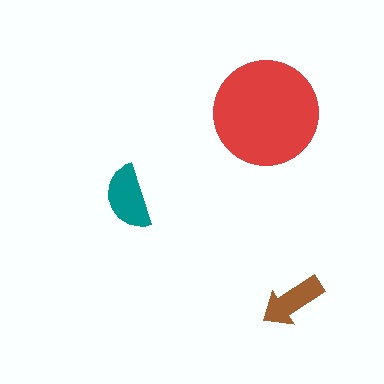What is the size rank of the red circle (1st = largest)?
1st.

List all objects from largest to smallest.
The red circle, the teal semicircle, the brown arrow.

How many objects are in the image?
There are 3 objects in the image.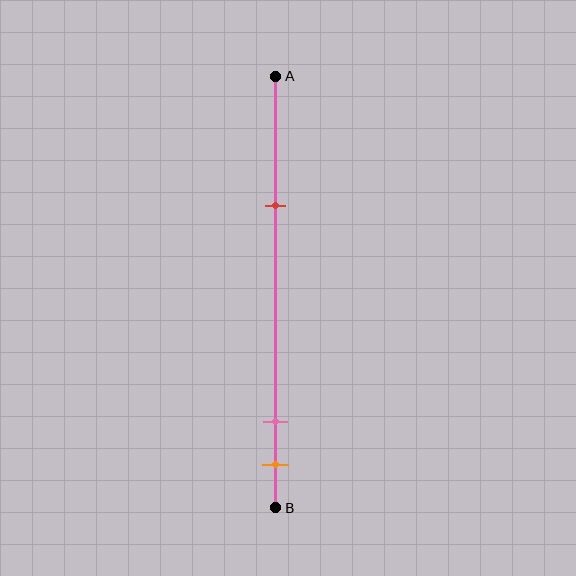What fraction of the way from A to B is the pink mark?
The pink mark is approximately 80% (0.8) of the way from A to B.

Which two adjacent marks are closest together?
The pink and orange marks are the closest adjacent pair.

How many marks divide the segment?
There are 3 marks dividing the segment.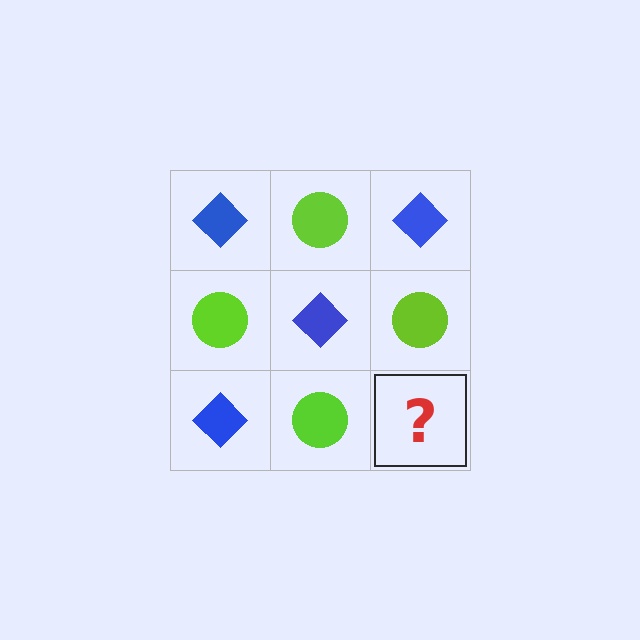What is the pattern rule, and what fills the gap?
The rule is that it alternates blue diamond and lime circle in a checkerboard pattern. The gap should be filled with a blue diamond.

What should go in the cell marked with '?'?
The missing cell should contain a blue diamond.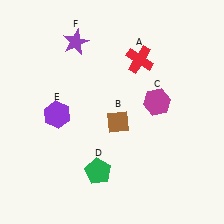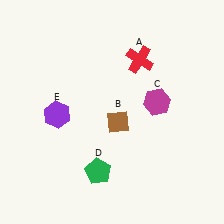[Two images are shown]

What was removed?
The purple star (F) was removed in Image 2.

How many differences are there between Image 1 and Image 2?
There is 1 difference between the two images.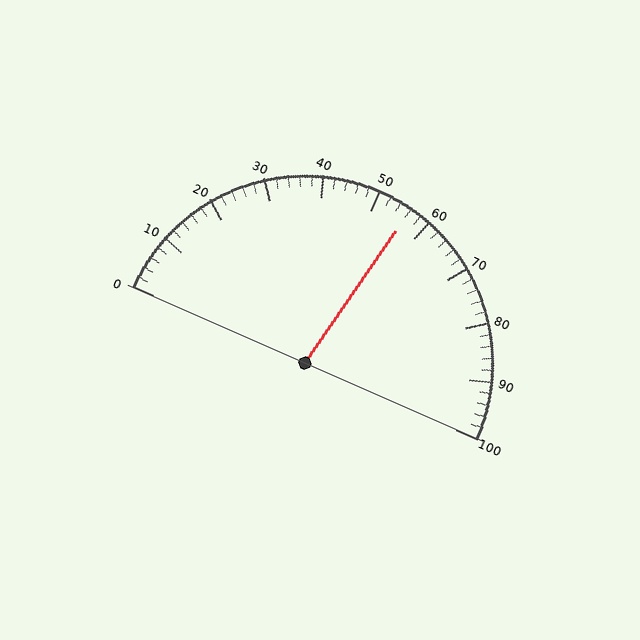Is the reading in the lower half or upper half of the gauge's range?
The reading is in the upper half of the range (0 to 100).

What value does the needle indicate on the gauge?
The needle indicates approximately 56.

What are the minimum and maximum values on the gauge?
The gauge ranges from 0 to 100.